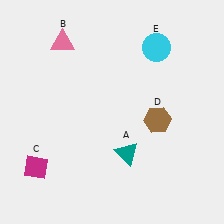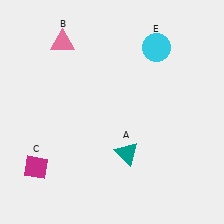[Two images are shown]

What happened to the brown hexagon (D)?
The brown hexagon (D) was removed in Image 2. It was in the bottom-right area of Image 1.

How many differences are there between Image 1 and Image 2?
There is 1 difference between the two images.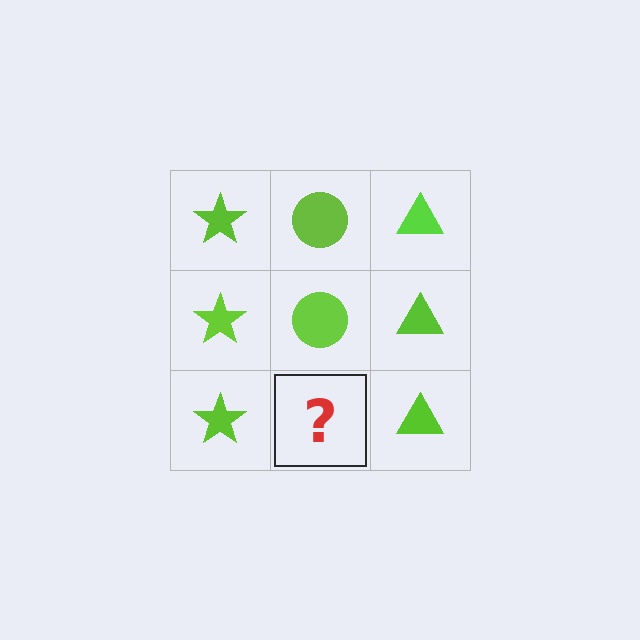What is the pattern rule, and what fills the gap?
The rule is that each column has a consistent shape. The gap should be filled with a lime circle.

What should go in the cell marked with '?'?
The missing cell should contain a lime circle.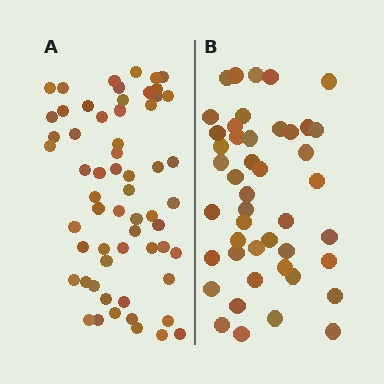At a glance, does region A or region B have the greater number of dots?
Region A (the left region) has more dots.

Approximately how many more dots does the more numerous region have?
Region A has approximately 15 more dots than region B.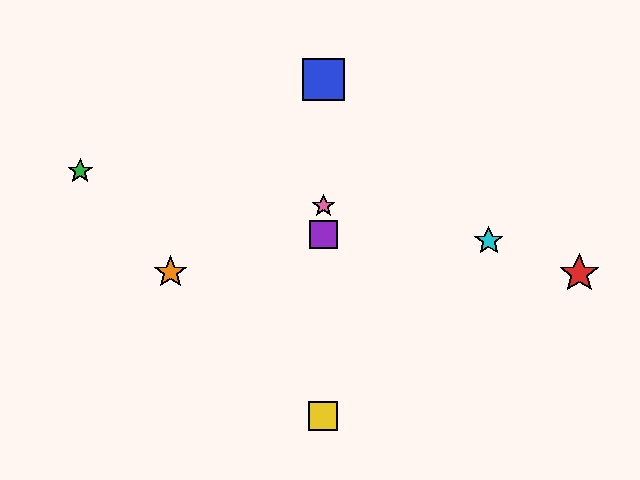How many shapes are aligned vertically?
4 shapes (the blue square, the yellow square, the purple square, the pink star) are aligned vertically.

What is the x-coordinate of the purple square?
The purple square is at x≈323.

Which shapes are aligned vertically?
The blue square, the yellow square, the purple square, the pink star are aligned vertically.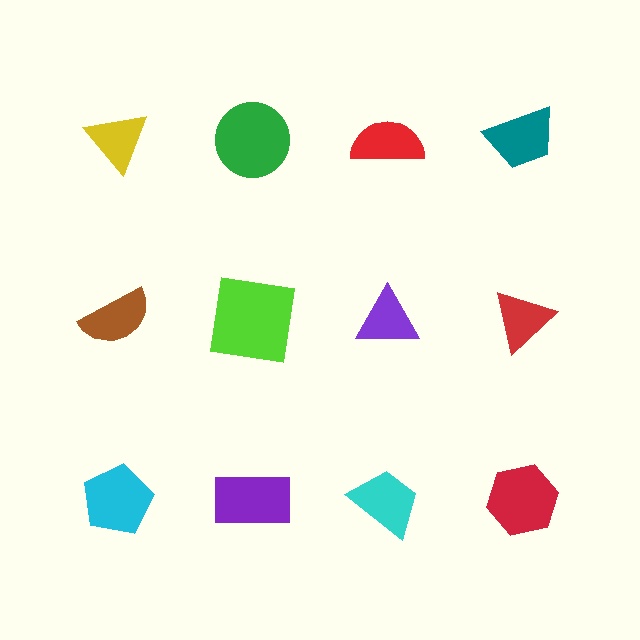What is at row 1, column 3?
A red semicircle.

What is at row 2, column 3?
A purple triangle.